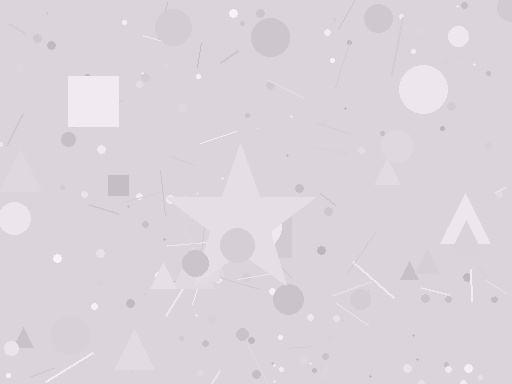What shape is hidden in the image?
A star is hidden in the image.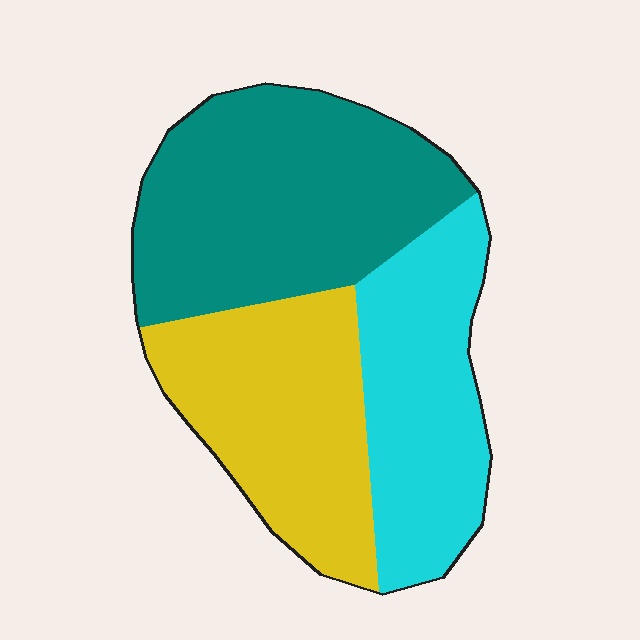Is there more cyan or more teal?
Teal.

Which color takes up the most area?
Teal, at roughly 40%.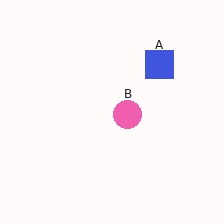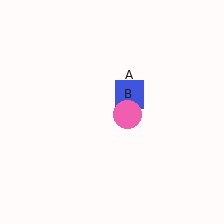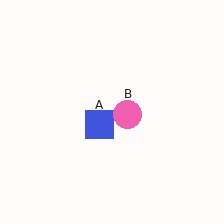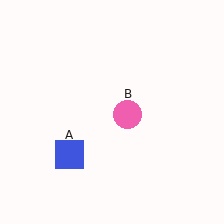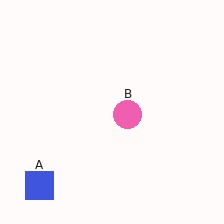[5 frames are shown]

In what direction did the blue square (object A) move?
The blue square (object A) moved down and to the left.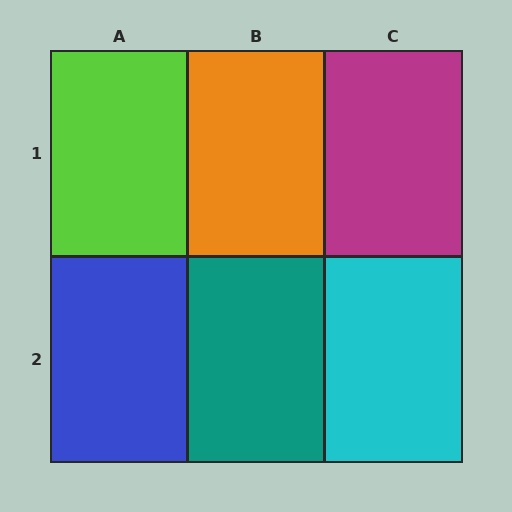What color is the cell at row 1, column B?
Orange.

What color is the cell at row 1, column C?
Magenta.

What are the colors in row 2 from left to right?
Blue, teal, cyan.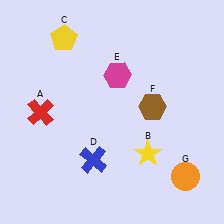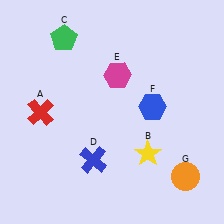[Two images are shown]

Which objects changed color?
C changed from yellow to green. F changed from brown to blue.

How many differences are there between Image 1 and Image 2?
There are 2 differences between the two images.